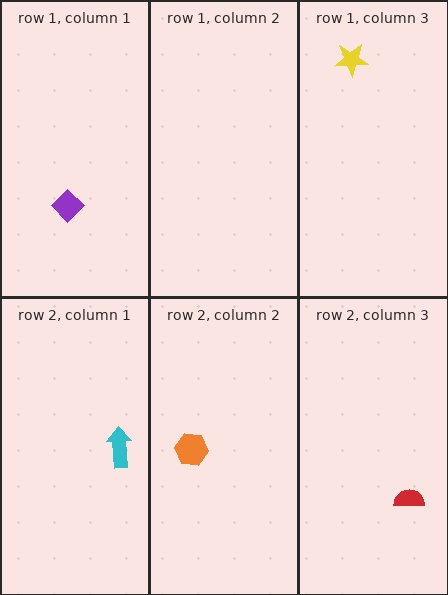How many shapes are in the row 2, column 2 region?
1.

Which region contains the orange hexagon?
The row 2, column 2 region.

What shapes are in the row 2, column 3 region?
The red semicircle.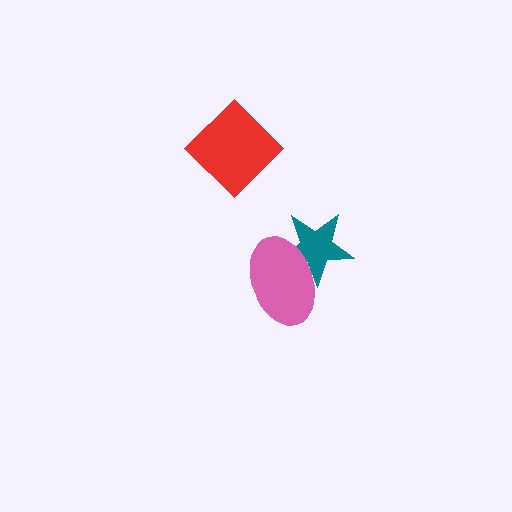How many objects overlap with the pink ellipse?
1 object overlaps with the pink ellipse.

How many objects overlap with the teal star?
1 object overlaps with the teal star.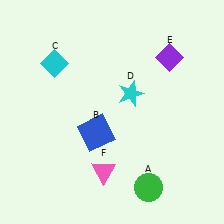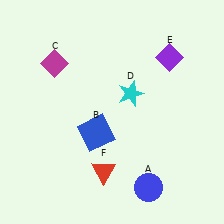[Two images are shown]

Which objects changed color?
A changed from green to blue. C changed from cyan to magenta. F changed from pink to red.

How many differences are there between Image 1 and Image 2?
There are 3 differences between the two images.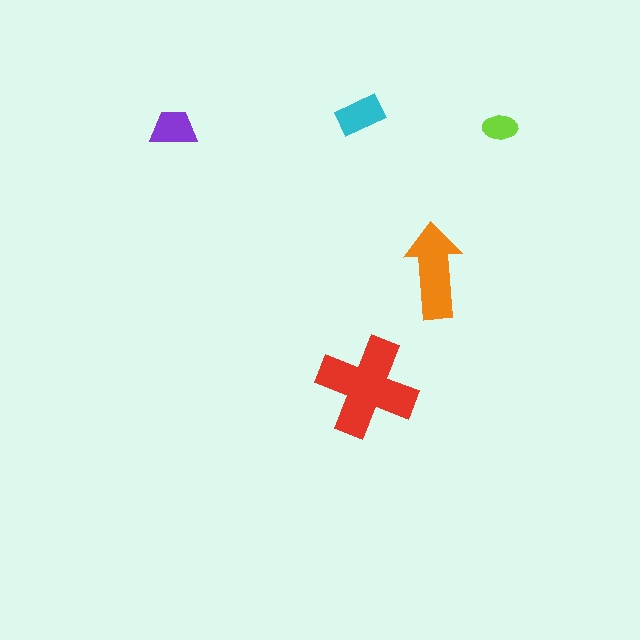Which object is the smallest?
The lime ellipse.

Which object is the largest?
The red cross.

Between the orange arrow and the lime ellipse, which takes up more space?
The orange arrow.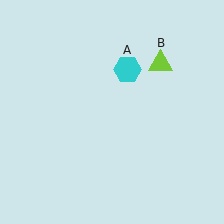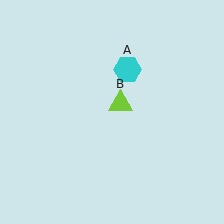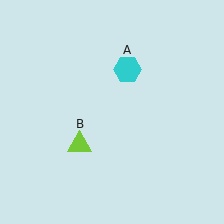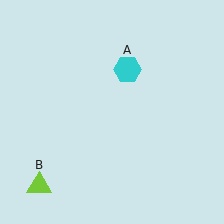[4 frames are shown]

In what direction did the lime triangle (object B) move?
The lime triangle (object B) moved down and to the left.